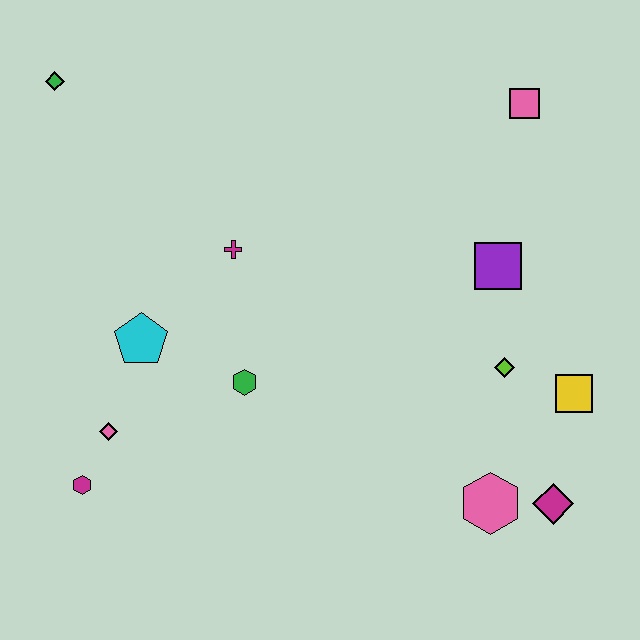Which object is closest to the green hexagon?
The cyan pentagon is closest to the green hexagon.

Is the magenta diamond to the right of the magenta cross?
Yes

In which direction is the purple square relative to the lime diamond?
The purple square is above the lime diamond.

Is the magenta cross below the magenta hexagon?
No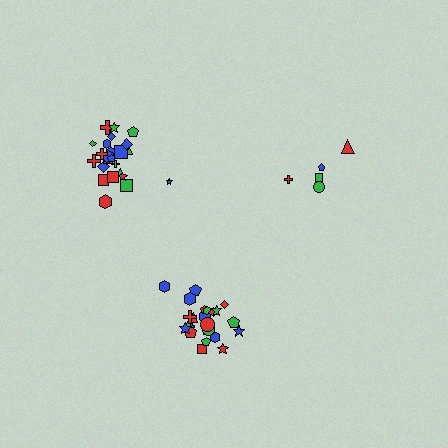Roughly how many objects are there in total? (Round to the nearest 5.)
Roughly 55 objects in total.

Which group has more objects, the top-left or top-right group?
The top-left group.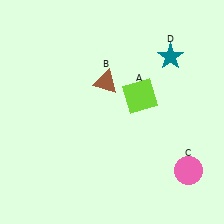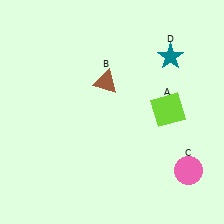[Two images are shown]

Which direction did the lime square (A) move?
The lime square (A) moved right.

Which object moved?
The lime square (A) moved right.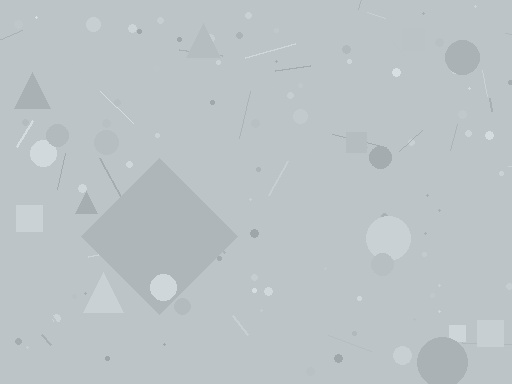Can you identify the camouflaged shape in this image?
The camouflaged shape is a diamond.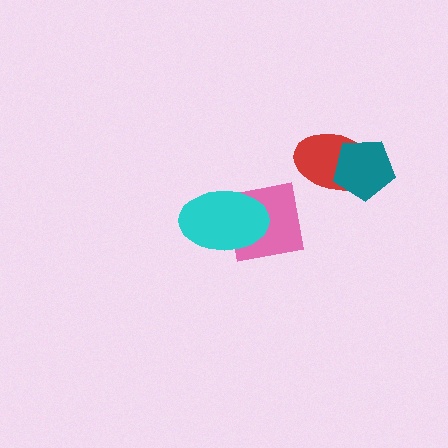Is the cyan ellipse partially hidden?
No, no other shape covers it.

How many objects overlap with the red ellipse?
1 object overlaps with the red ellipse.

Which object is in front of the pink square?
The cyan ellipse is in front of the pink square.